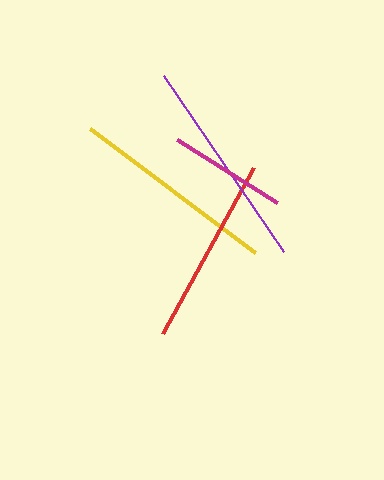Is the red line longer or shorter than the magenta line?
The red line is longer than the magenta line.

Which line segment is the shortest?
The magenta line is the shortest at approximately 118 pixels.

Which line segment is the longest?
The purple line is the longest at approximately 213 pixels.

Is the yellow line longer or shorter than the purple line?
The purple line is longer than the yellow line.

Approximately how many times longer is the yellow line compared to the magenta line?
The yellow line is approximately 1.7 times the length of the magenta line.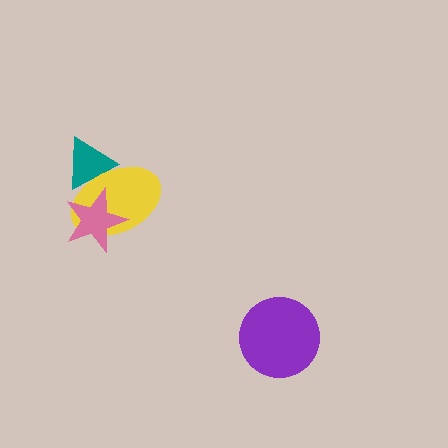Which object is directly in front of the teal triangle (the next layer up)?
The yellow ellipse is directly in front of the teal triangle.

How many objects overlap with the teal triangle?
2 objects overlap with the teal triangle.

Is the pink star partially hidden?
No, no other shape covers it.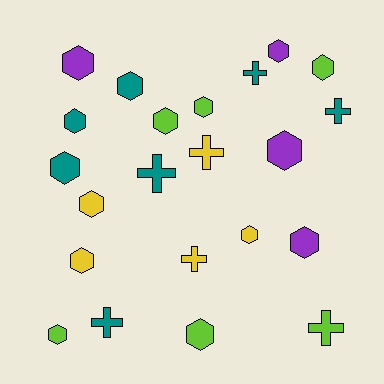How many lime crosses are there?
There is 1 lime cross.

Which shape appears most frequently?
Hexagon, with 15 objects.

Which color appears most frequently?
Teal, with 7 objects.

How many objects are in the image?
There are 22 objects.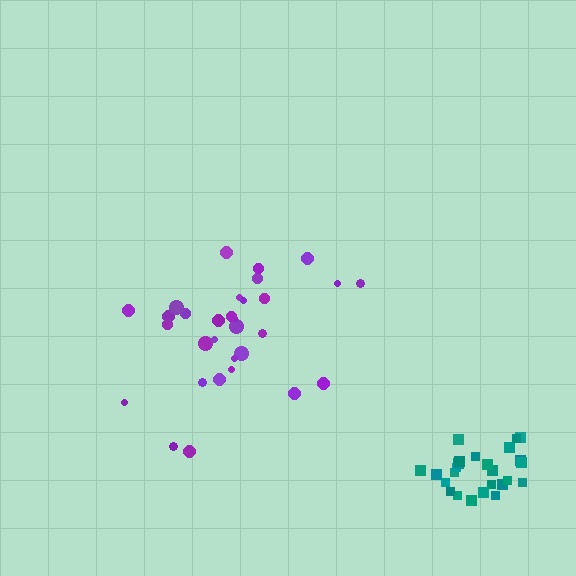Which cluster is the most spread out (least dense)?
Purple.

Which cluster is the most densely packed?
Teal.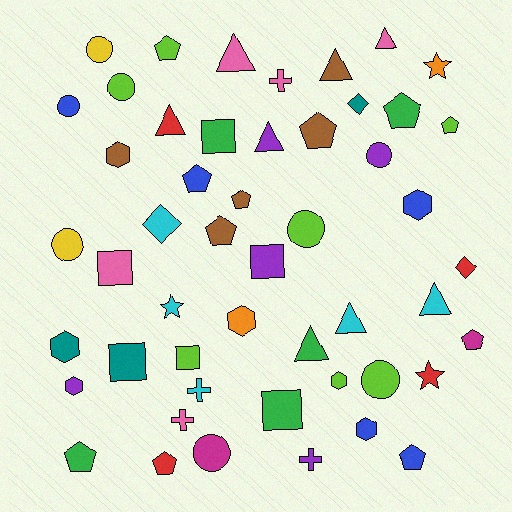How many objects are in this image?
There are 50 objects.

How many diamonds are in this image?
There are 3 diamonds.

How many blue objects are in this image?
There are 5 blue objects.